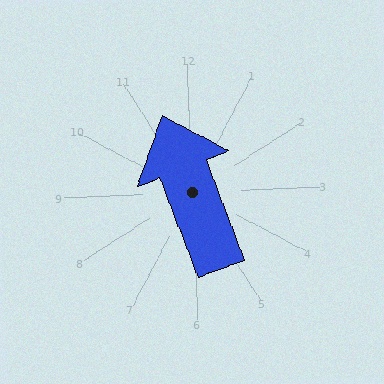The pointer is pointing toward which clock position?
Roughly 11 o'clock.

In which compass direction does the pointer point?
North.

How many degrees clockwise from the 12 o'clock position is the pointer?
Approximately 341 degrees.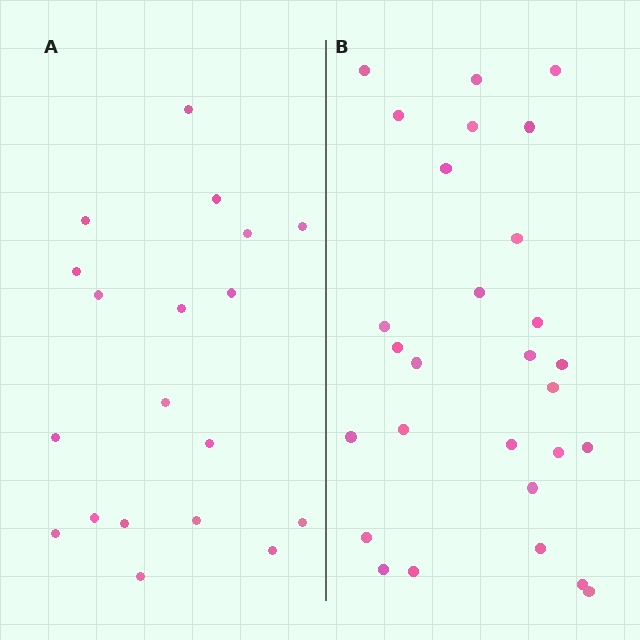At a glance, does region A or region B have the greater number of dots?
Region B (the right region) has more dots.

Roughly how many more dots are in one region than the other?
Region B has roughly 8 or so more dots than region A.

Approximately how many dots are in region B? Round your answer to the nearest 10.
About 30 dots. (The exact count is 28, which rounds to 30.)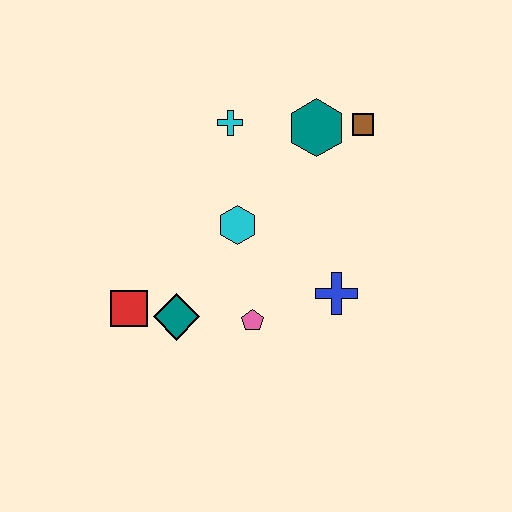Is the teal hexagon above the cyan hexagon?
Yes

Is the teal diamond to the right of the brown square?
No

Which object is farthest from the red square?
The brown square is farthest from the red square.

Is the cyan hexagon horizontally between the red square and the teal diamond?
No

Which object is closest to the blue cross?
The pink pentagon is closest to the blue cross.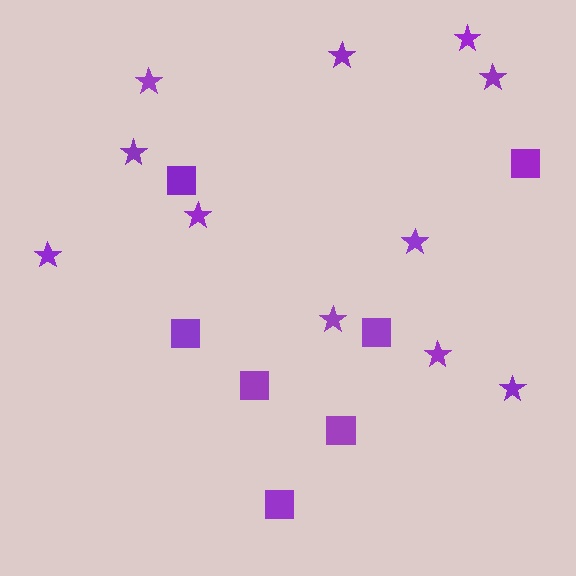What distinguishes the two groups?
There are 2 groups: one group of squares (7) and one group of stars (11).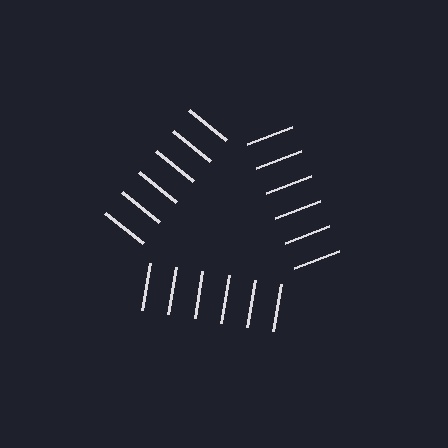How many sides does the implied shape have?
3 sides — the line-ends trace a triangle.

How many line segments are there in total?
18 — 6 along each of the 3 edges.